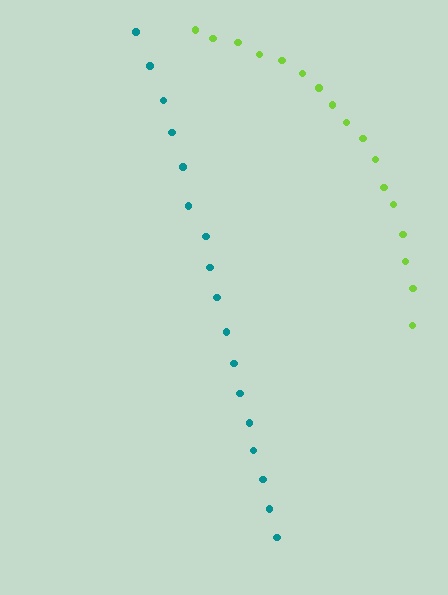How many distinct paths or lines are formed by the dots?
There are 2 distinct paths.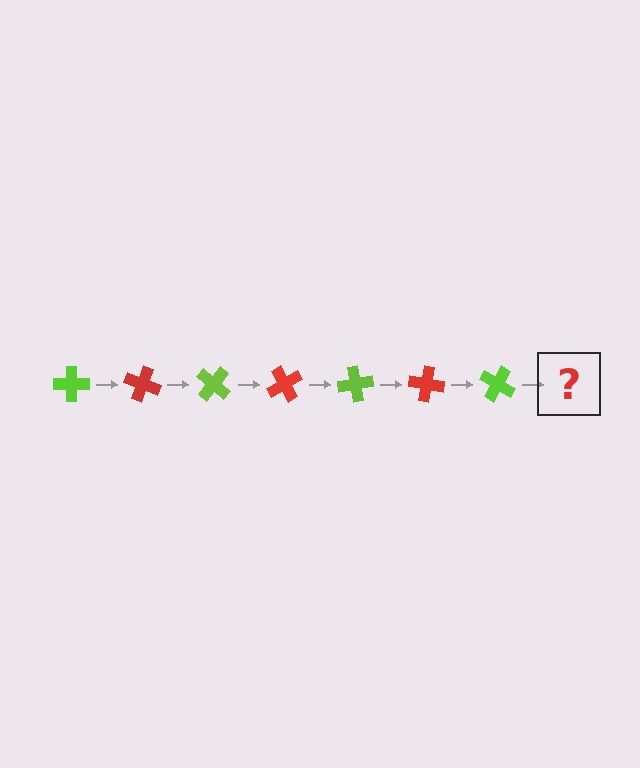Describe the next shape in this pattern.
It should be a red cross, rotated 140 degrees from the start.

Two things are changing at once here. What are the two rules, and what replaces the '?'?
The two rules are that it rotates 20 degrees each step and the color cycles through lime and red. The '?' should be a red cross, rotated 140 degrees from the start.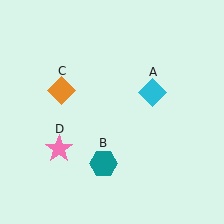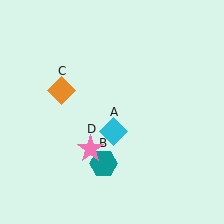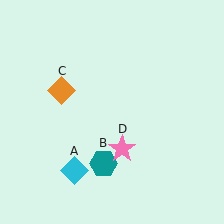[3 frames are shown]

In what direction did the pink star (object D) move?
The pink star (object D) moved right.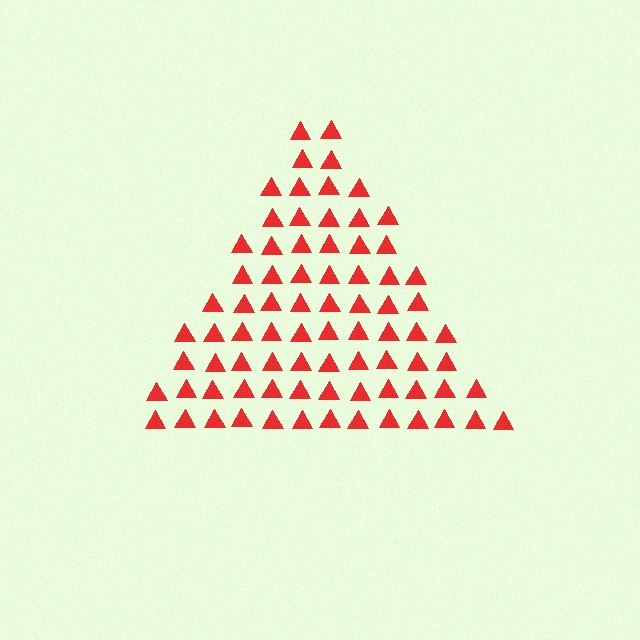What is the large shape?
The large shape is a triangle.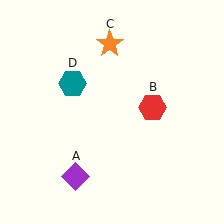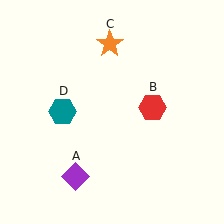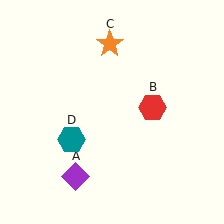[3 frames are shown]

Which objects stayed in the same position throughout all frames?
Purple diamond (object A) and red hexagon (object B) and orange star (object C) remained stationary.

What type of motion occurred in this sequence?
The teal hexagon (object D) rotated counterclockwise around the center of the scene.